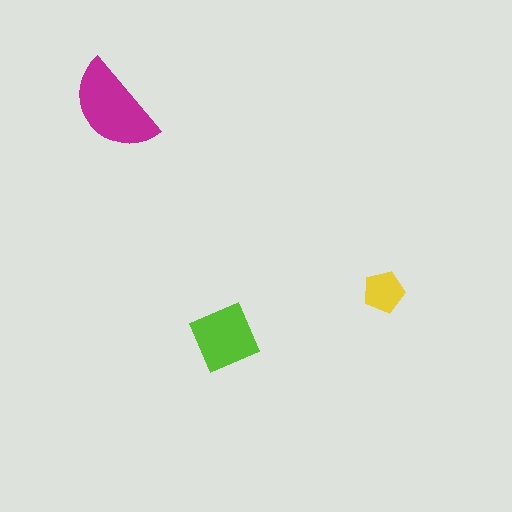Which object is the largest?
The magenta semicircle.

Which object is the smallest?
The yellow pentagon.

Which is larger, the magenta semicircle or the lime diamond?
The magenta semicircle.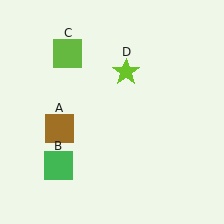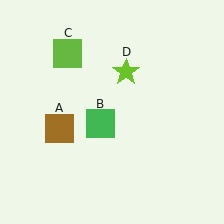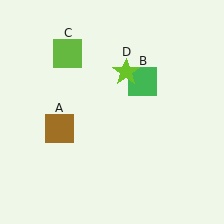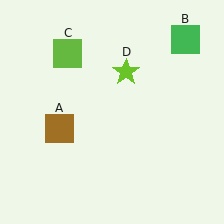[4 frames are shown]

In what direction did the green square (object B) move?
The green square (object B) moved up and to the right.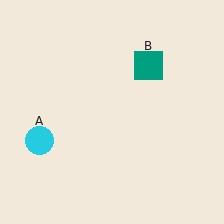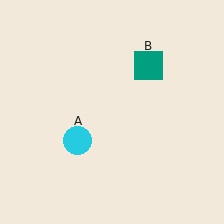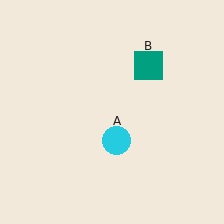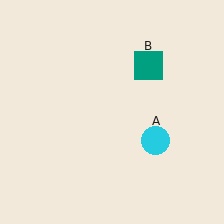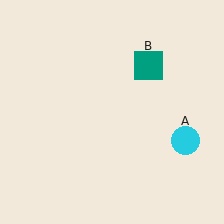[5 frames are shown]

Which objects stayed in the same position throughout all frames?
Teal square (object B) remained stationary.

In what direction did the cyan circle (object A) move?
The cyan circle (object A) moved right.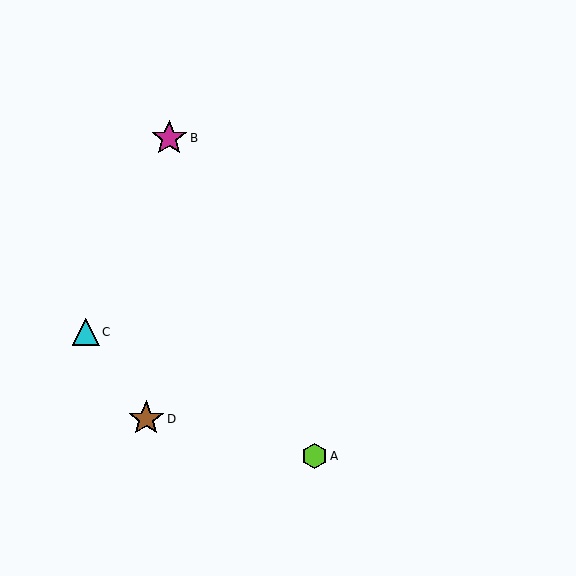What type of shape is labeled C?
Shape C is a cyan triangle.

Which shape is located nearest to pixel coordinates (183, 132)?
The magenta star (labeled B) at (169, 138) is nearest to that location.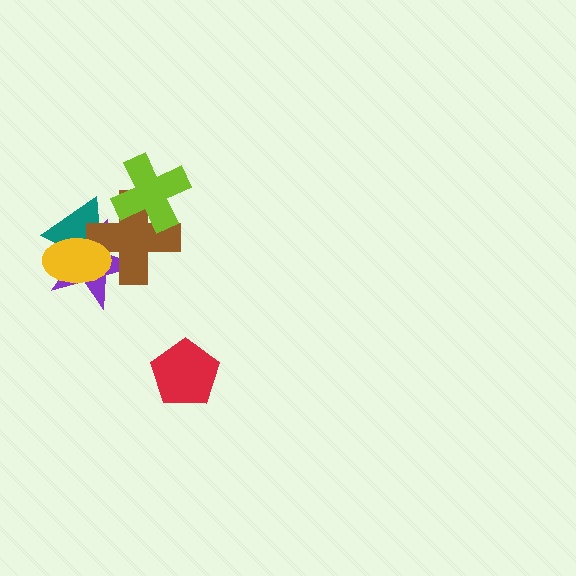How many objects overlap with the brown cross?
4 objects overlap with the brown cross.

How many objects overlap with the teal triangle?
3 objects overlap with the teal triangle.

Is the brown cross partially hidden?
Yes, it is partially covered by another shape.